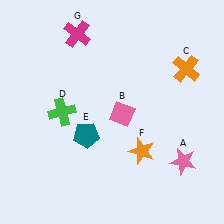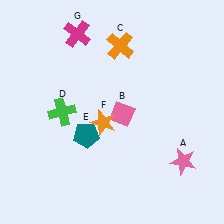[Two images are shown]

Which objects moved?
The objects that moved are: the orange cross (C), the orange star (F).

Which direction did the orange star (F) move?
The orange star (F) moved left.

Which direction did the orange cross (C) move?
The orange cross (C) moved left.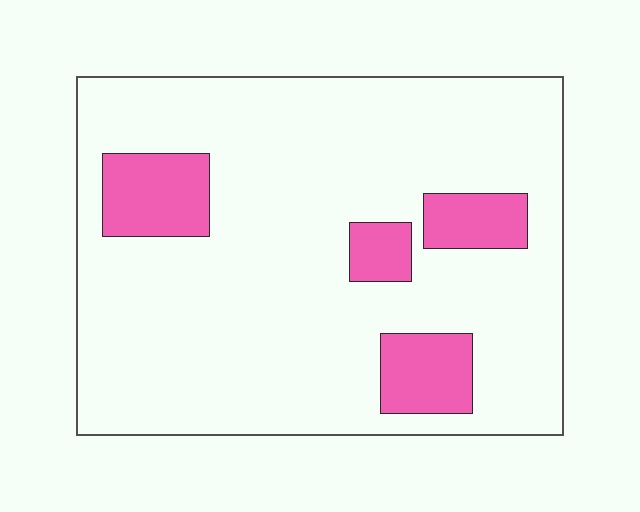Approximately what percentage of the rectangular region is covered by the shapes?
Approximately 15%.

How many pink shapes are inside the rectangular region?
4.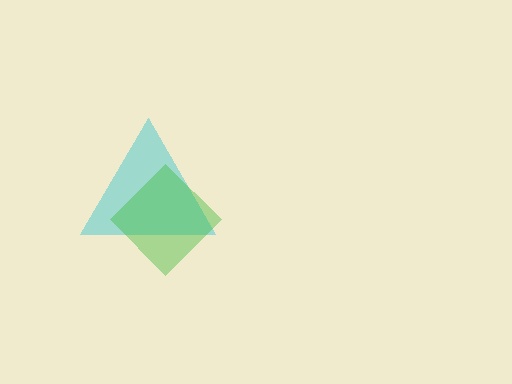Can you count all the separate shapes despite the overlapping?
Yes, there are 2 separate shapes.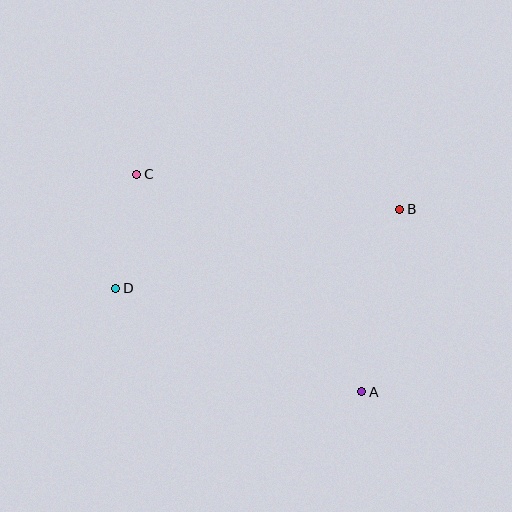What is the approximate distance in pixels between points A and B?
The distance between A and B is approximately 186 pixels.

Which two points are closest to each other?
Points C and D are closest to each other.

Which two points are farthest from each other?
Points A and C are farthest from each other.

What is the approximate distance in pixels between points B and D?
The distance between B and D is approximately 295 pixels.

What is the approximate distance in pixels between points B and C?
The distance between B and C is approximately 265 pixels.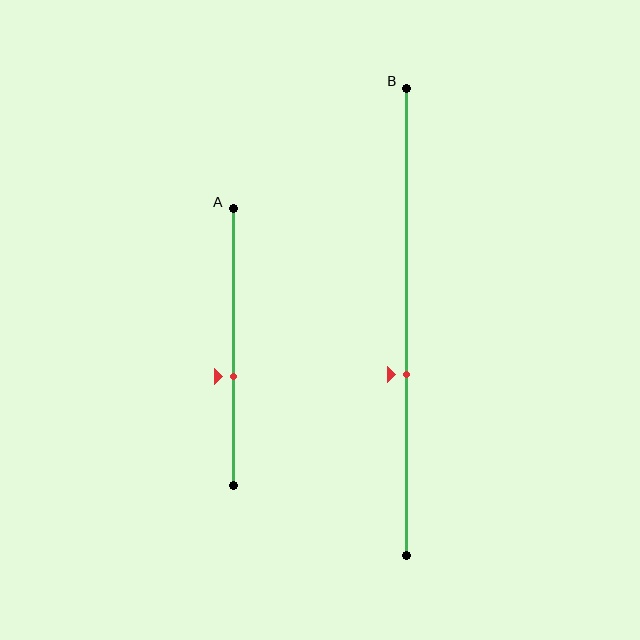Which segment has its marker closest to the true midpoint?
Segment A has its marker closest to the true midpoint.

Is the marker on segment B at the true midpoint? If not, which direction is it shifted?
No, the marker on segment B is shifted downward by about 11% of the segment length.